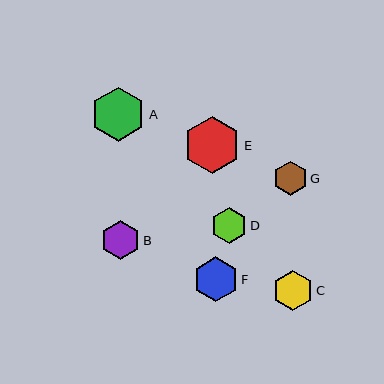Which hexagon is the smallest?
Hexagon G is the smallest with a size of approximately 34 pixels.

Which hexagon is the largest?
Hexagon E is the largest with a size of approximately 57 pixels.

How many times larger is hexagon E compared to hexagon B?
Hexagon E is approximately 1.5 times the size of hexagon B.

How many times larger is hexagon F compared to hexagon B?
Hexagon F is approximately 1.2 times the size of hexagon B.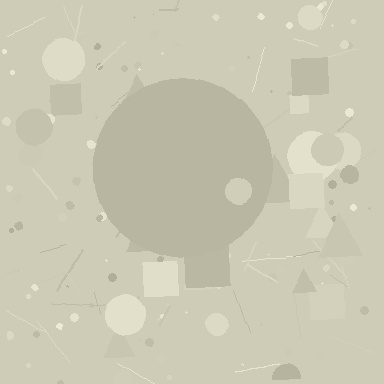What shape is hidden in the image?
A circle is hidden in the image.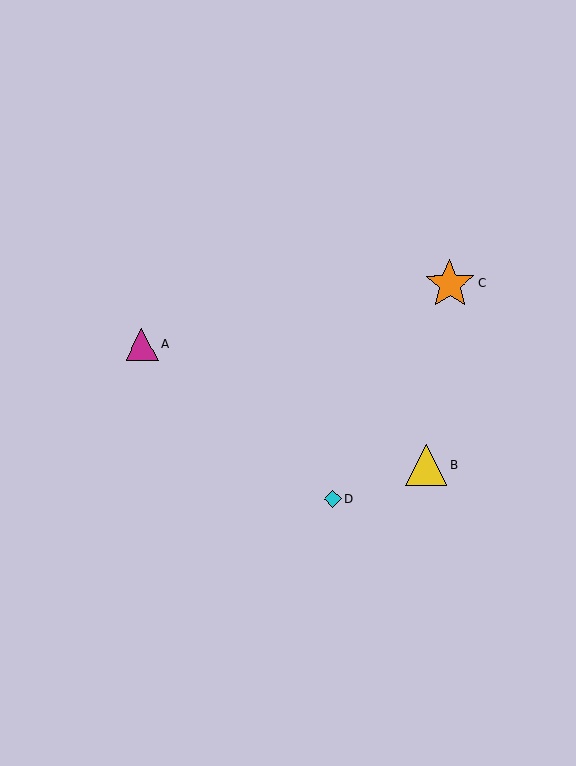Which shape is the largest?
The orange star (labeled C) is the largest.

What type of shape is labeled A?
Shape A is a magenta triangle.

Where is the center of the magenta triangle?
The center of the magenta triangle is at (142, 344).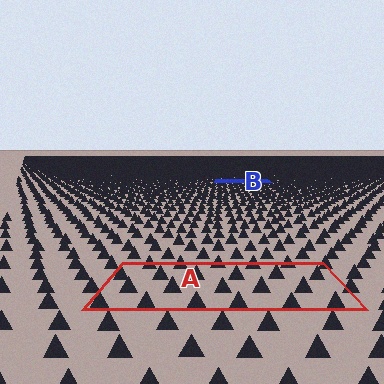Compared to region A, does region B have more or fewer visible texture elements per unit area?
Region B has more texture elements per unit area — they are packed more densely because it is farther away.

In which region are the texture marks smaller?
The texture marks are smaller in region B, because it is farther away.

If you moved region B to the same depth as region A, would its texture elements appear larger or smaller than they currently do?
They would appear larger. At a closer depth, the same texture elements are projected at a bigger on-screen size.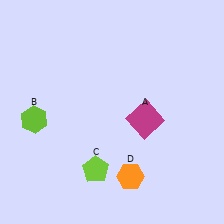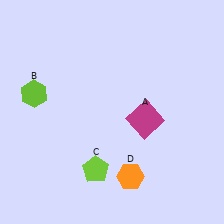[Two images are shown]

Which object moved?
The lime hexagon (B) moved up.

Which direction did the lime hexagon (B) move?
The lime hexagon (B) moved up.